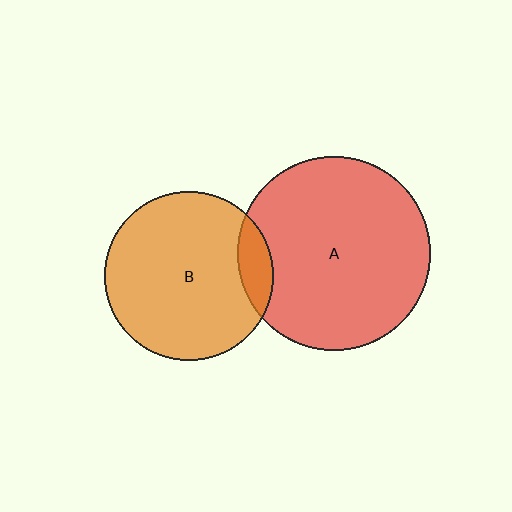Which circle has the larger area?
Circle A (red).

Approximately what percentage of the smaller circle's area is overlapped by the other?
Approximately 10%.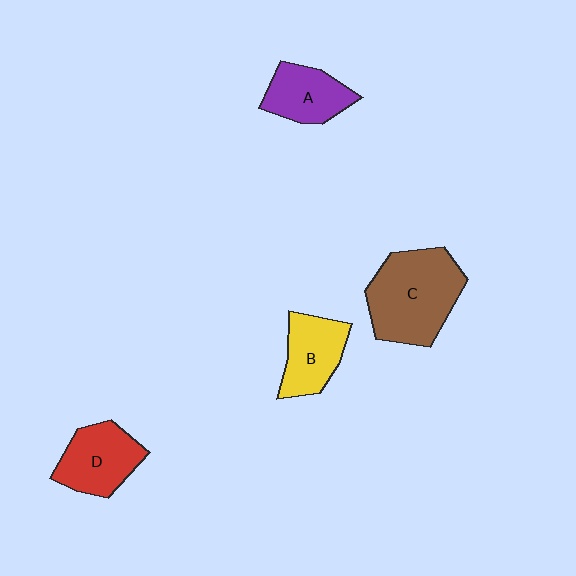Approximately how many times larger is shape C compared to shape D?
Approximately 1.6 times.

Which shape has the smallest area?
Shape A (purple).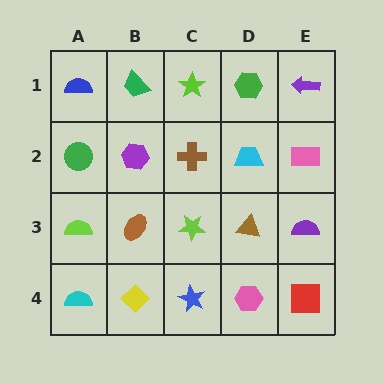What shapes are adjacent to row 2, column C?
A lime star (row 1, column C), a lime star (row 3, column C), a purple hexagon (row 2, column B), a cyan trapezoid (row 2, column D).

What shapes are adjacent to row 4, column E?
A purple semicircle (row 3, column E), a pink hexagon (row 4, column D).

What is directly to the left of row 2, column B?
A green circle.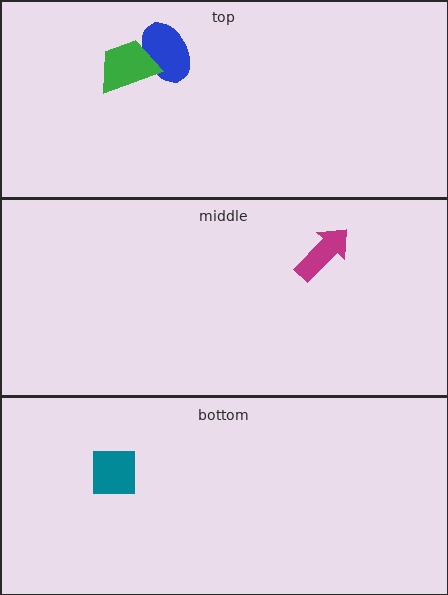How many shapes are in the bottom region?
1.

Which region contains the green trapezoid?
The top region.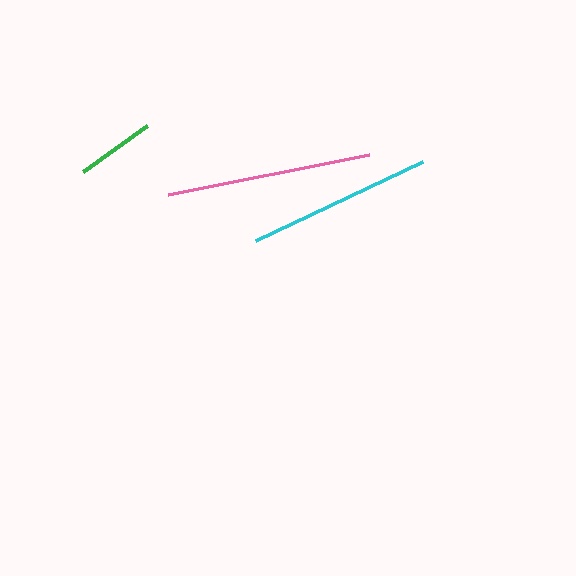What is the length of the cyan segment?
The cyan segment is approximately 184 pixels long.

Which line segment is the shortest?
The green line is the shortest at approximately 79 pixels.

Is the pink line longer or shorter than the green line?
The pink line is longer than the green line.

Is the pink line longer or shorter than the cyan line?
The pink line is longer than the cyan line.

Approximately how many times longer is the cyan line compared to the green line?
The cyan line is approximately 2.3 times the length of the green line.